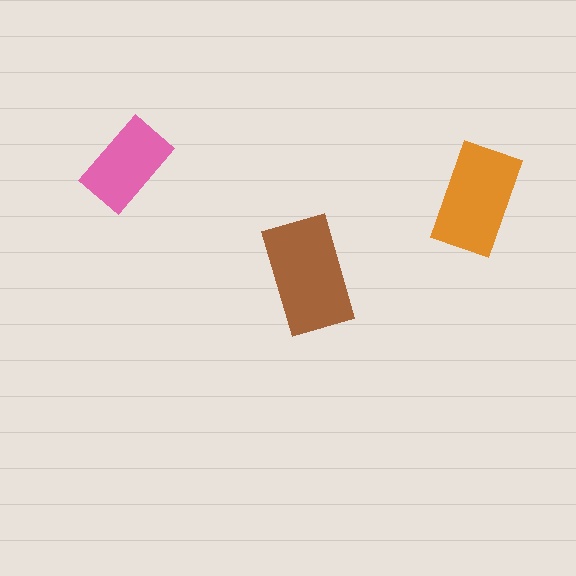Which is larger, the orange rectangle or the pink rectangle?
The orange one.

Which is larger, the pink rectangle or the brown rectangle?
The brown one.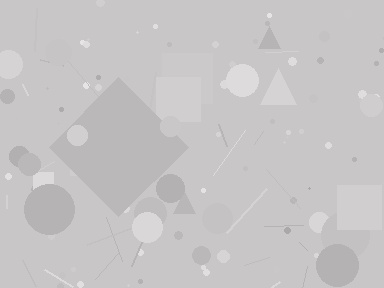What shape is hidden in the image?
A diamond is hidden in the image.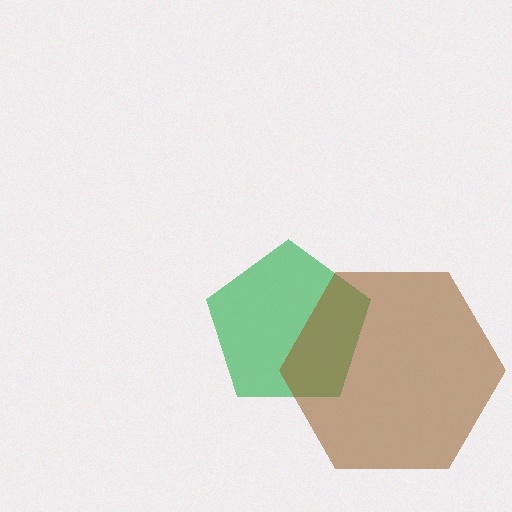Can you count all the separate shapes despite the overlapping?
Yes, there are 2 separate shapes.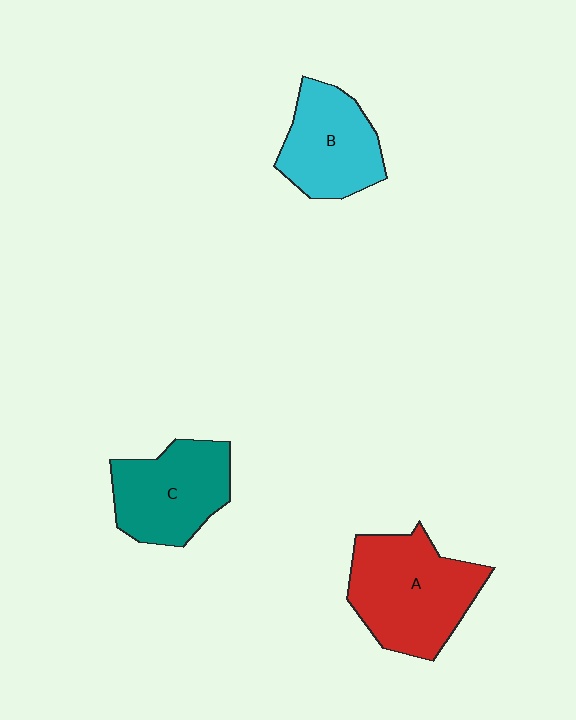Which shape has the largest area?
Shape A (red).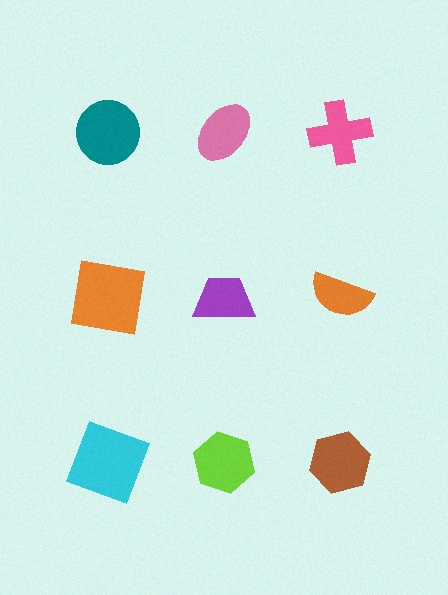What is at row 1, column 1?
A teal circle.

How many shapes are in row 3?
3 shapes.